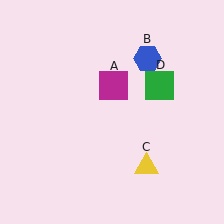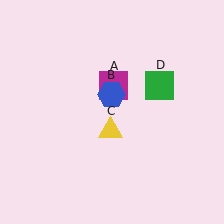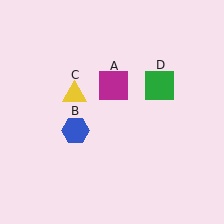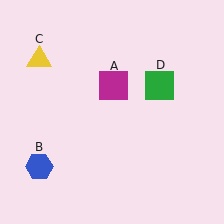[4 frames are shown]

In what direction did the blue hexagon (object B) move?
The blue hexagon (object B) moved down and to the left.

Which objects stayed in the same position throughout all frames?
Magenta square (object A) and green square (object D) remained stationary.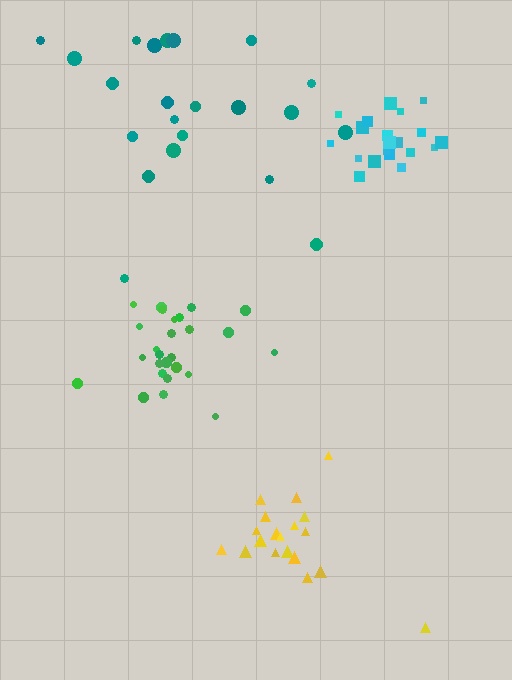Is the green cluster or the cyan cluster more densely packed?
Green.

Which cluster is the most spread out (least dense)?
Teal.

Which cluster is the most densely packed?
Green.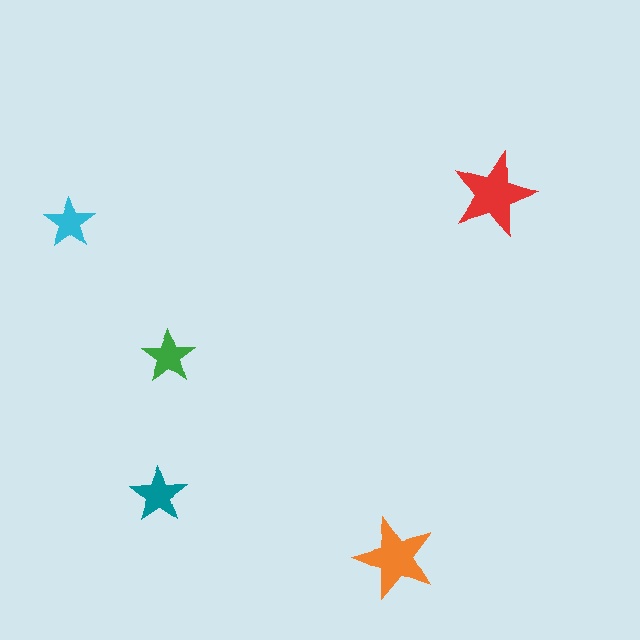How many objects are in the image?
There are 5 objects in the image.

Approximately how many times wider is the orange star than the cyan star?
About 1.5 times wider.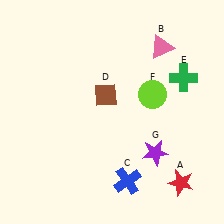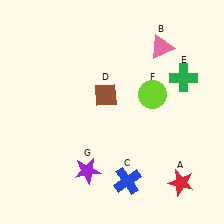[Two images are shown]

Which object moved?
The purple star (G) moved left.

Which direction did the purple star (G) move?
The purple star (G) moved left.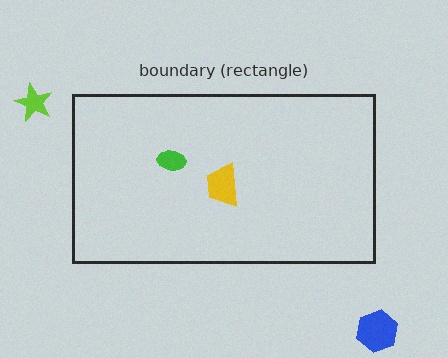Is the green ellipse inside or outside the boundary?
Inside.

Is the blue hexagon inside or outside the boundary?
Outside.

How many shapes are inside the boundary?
2 inside, 2 outside.